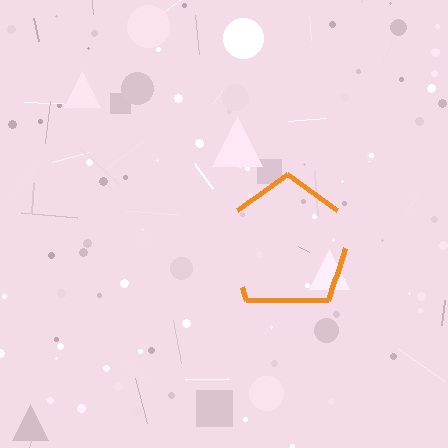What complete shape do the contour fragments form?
The contour fragments form a pentagon.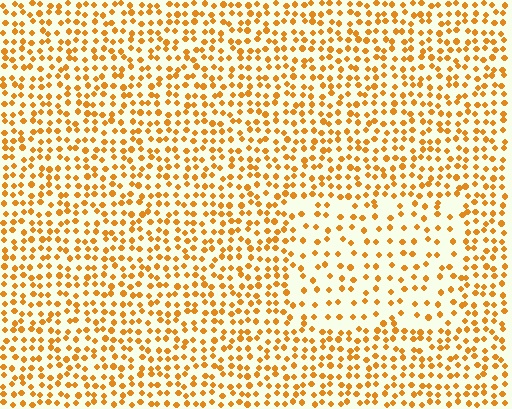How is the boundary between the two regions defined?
The boundary is defined by a change in element density (approximately 1.9x ratio). All elements are the same color, size, and shape.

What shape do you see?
I see a rectangle.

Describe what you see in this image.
The image contains small orange elements arranged at two different densities. A rectangle-shaped region is visible where the elements are less densely packed than the surrounding area.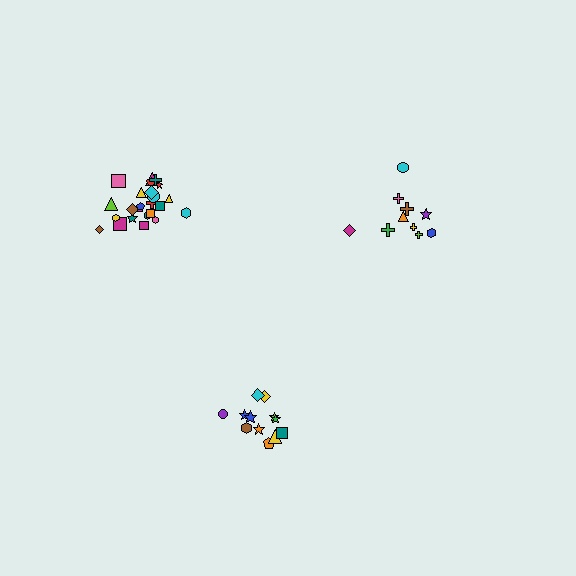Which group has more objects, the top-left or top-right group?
The top-left group.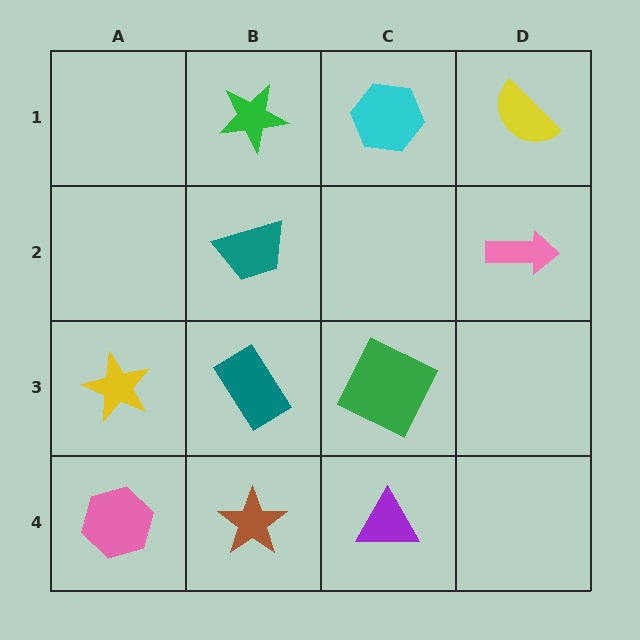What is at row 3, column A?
A yellow star.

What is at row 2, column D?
A pink arrow.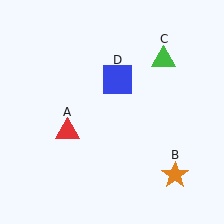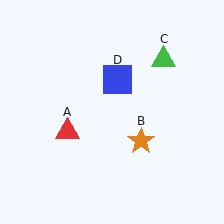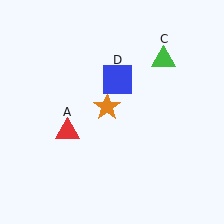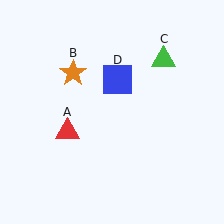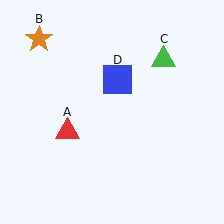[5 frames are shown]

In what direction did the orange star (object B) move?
The orange star (object B) moved up and to the left.